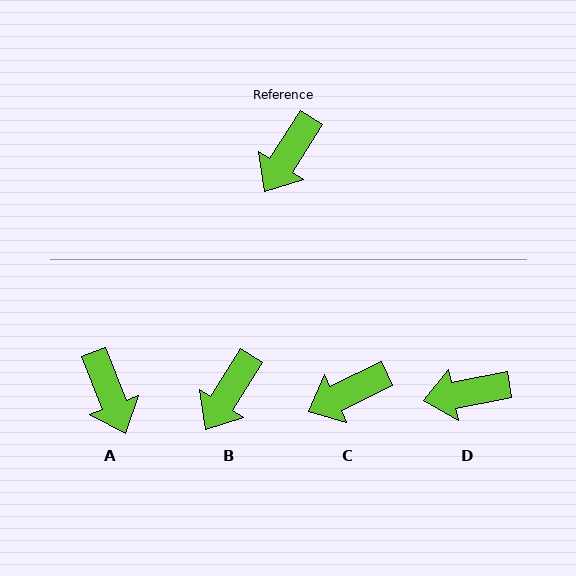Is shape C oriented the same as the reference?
No, it is off by about 32 degrees.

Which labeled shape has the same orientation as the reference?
B.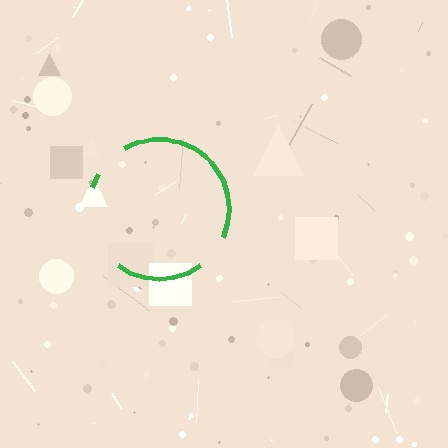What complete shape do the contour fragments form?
The contour fragments form a circle.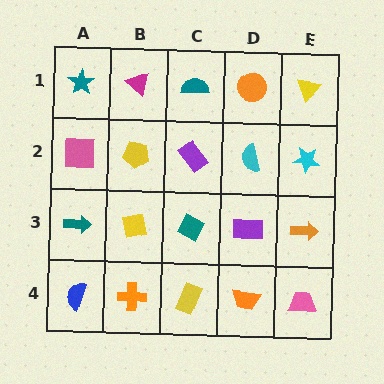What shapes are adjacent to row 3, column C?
A purple rectangle (row 2, column C), a yellow rectangle (row 4, column C), a yellow square (row 3, column B), a purple rectangle (row 3, column D).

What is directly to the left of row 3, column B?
A teal arrow.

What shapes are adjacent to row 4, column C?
A teal diamond (row 3, column C), an orange cross (row 4, column B), an orange trapezoid (row 4, column D).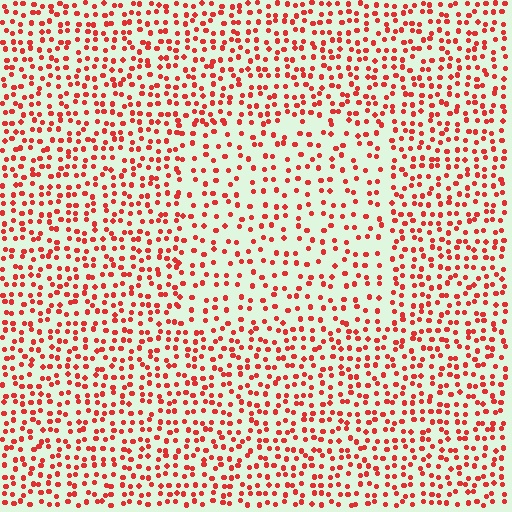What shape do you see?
I see a rectangle.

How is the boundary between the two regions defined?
The boundary is defined by a change in element density (approximately 1.7x ratio). All elements are the same color, size, and shape.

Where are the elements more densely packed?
The elements are more densely packed outside the rectangle boundary.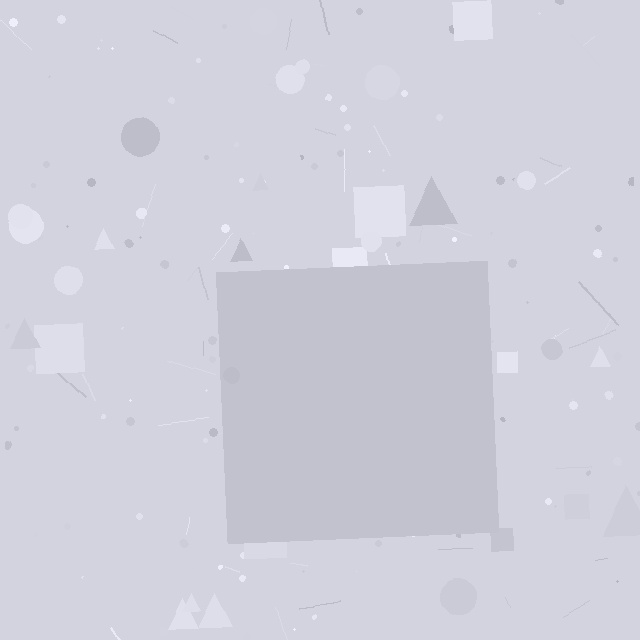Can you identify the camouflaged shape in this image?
The camouflaged shape is a square.